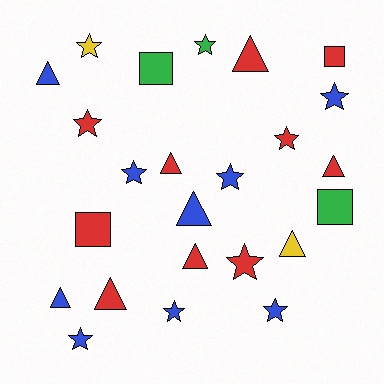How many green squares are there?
There are 2 green squares.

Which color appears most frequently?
Red, with 10 objects.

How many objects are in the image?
There are 24 objects.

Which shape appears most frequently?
Star, with 11 objects.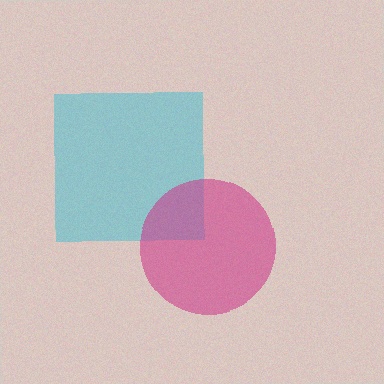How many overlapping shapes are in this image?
There are 2 overlapping shapes in the image.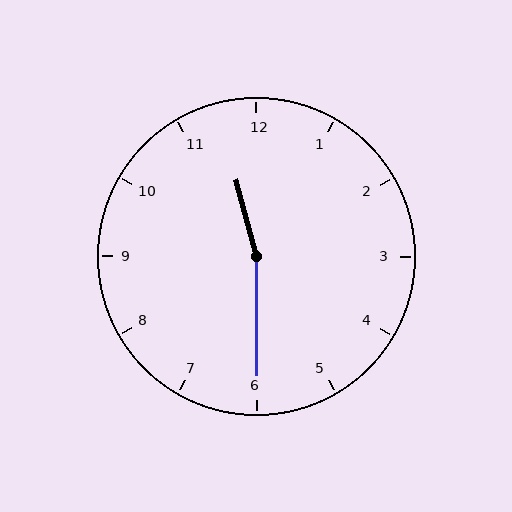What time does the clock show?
11:30.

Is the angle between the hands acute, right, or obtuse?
It is obtuse.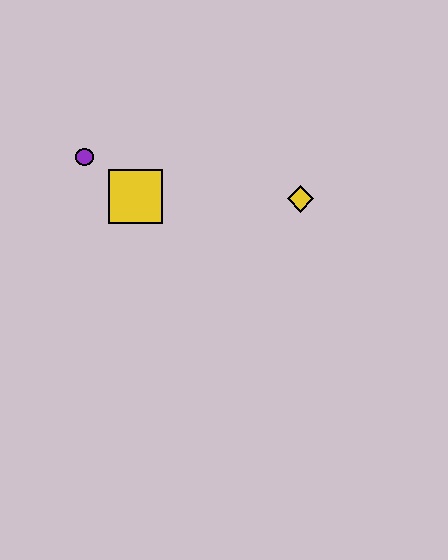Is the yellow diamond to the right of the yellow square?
Yes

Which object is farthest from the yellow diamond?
The purple circle is farthest from the yellow diamond.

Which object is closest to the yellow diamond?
The yellow square is closest to the yellow diamond.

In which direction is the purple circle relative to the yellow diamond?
The purple circle is to the left of the yellow diamond.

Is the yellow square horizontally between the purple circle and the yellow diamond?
Yes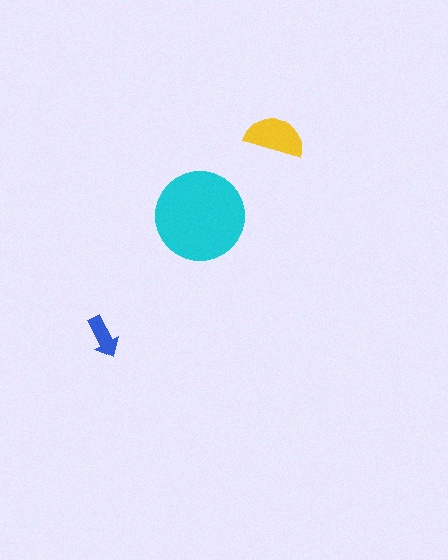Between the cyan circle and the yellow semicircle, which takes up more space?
The cyan circle.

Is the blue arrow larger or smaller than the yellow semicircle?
Smaller.